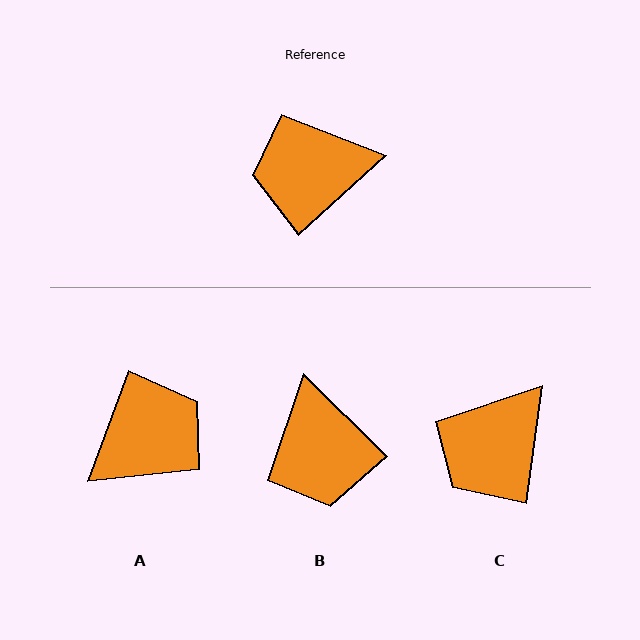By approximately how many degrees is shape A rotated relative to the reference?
Approximately 153 degrees clockwise.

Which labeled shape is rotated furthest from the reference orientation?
A, about 153 degrees away.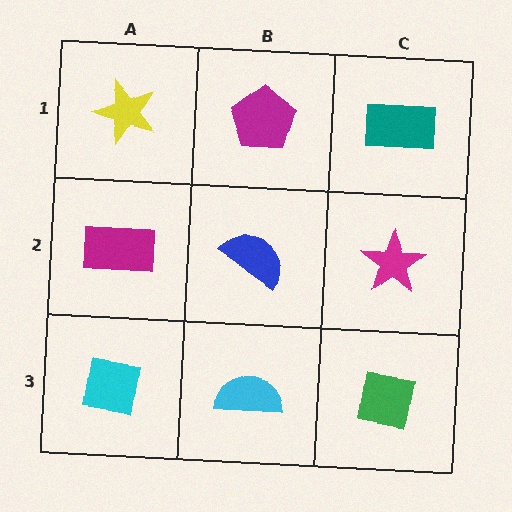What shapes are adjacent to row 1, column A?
A magenta rectangle (row 2, column A), a magenta pentagon (row 1, column B).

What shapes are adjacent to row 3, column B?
A blue semicircle (row 2, column B), a cyan square (row 3, column A), a green square (row 3, column C).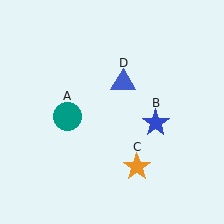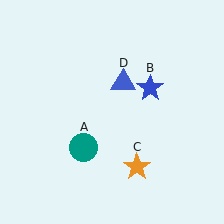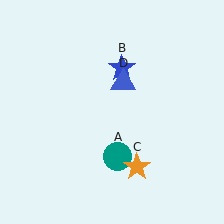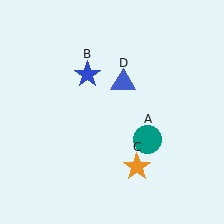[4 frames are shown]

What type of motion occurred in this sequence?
The teal circle (object A), blue star (object B) rotated counterclockwise around the center of the scene.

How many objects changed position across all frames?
2 objects changed position: teal circle (object A), blue star (object B).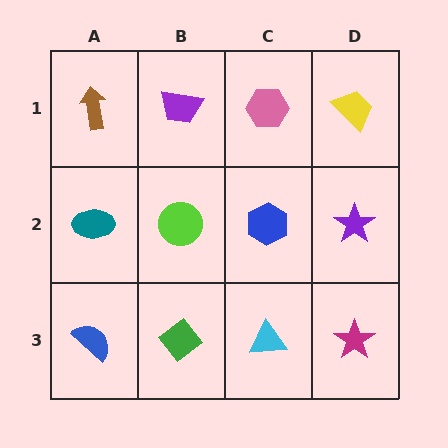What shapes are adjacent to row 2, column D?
A yellow trapezoid (row 1, column D), a magenta star (row 3, column D), a blue hexagon (row 2, column C).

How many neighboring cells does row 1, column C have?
3.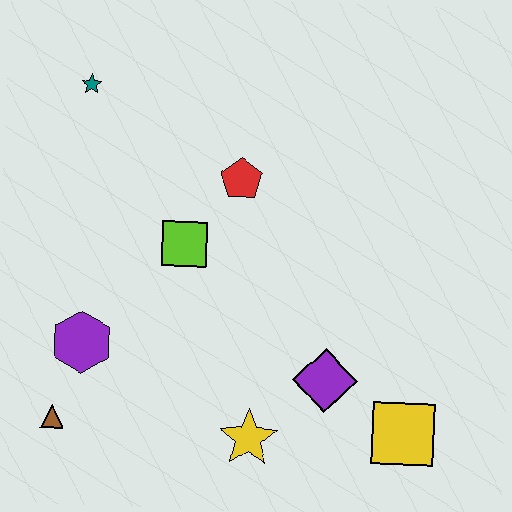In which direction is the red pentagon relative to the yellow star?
The red pentagon is above the yellow star.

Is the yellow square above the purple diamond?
No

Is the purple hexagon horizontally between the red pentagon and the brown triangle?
Yes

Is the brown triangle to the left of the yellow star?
Yes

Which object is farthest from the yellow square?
The teal star is farthest from the yellow square.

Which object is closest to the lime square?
The red pentagon is closest to the lime square.